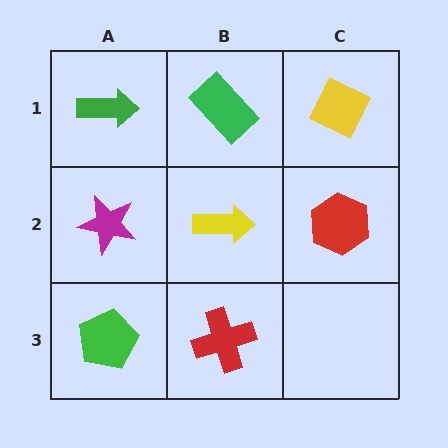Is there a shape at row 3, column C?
No, that cell is empty.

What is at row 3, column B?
A red cross.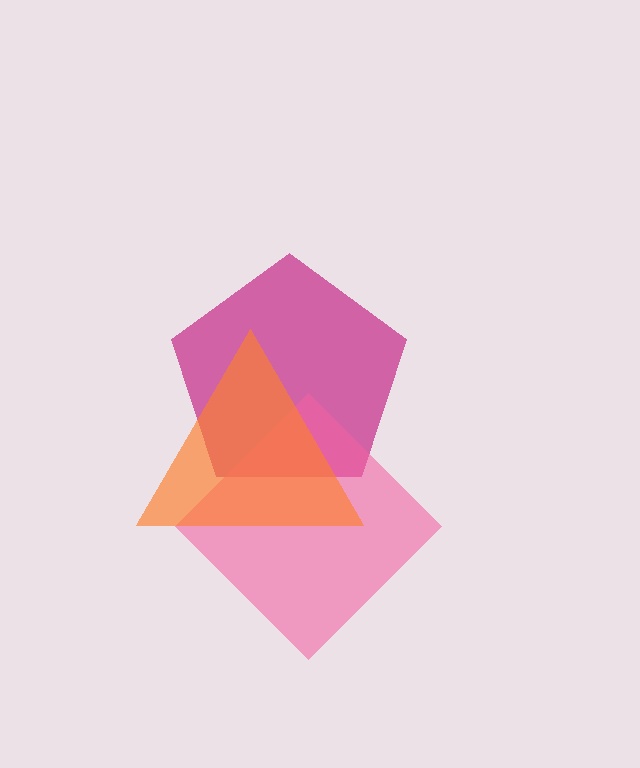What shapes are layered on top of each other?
The layered shapes are: a magenta pentagon, a pink diamond, an orange triangle.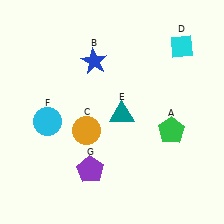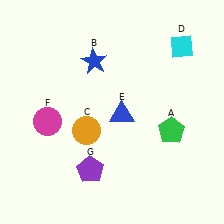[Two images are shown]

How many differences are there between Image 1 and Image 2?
There are 2 differences between the two images.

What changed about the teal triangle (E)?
In Image 1, E is teal. In Image 2, it changed to blue.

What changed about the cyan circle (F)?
In Image 1, F is cyan. In Image 2, it changed to magenta.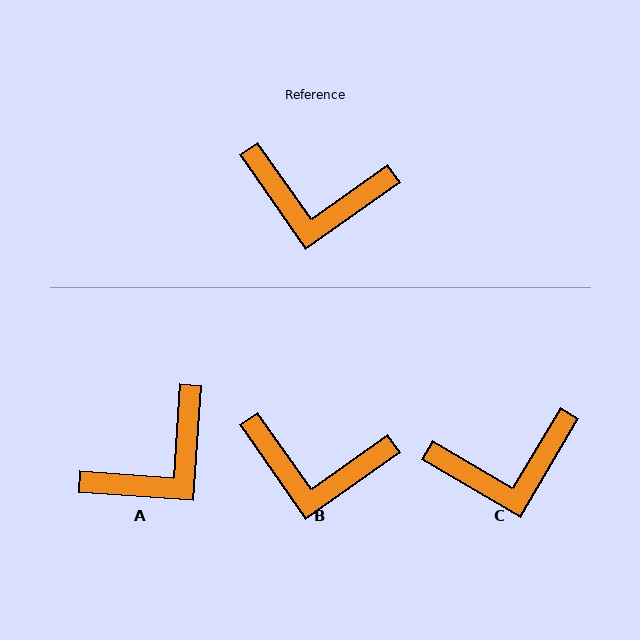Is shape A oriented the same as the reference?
No, it is off by about 51 degrees.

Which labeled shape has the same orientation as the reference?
B.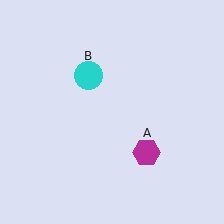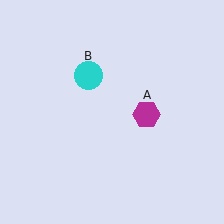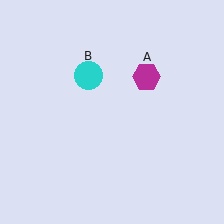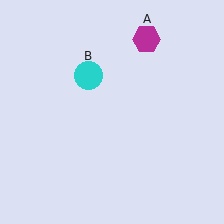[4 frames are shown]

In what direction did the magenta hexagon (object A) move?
The magenta hexagon (object A) moved up.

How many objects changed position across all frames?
1 object changed position: magenta hexagon (object A).